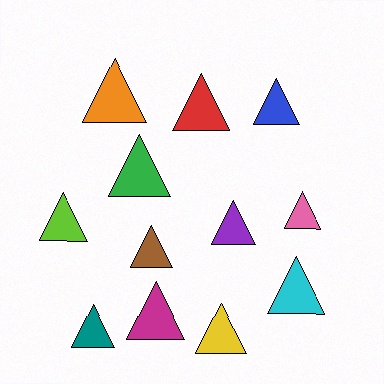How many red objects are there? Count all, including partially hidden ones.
There is 1 red object.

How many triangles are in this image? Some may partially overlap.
There are 12 triangles.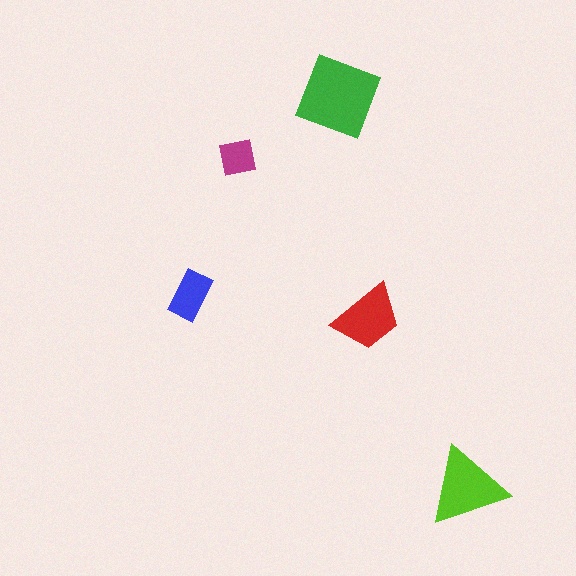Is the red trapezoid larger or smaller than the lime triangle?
Smaller.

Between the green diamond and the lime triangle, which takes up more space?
The green diamond.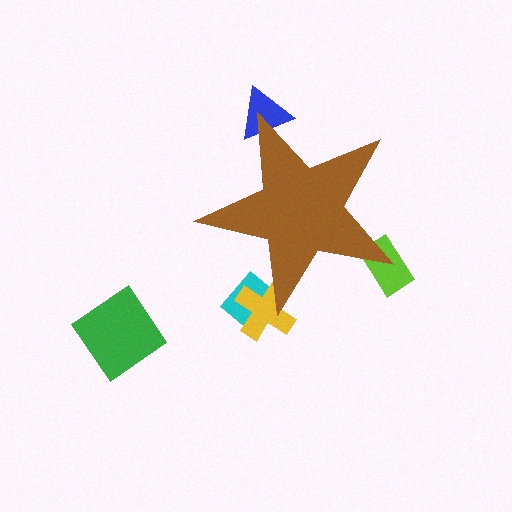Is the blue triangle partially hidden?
Yes, the blue triangle is partially hidden behind the brown star.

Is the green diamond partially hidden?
No, the green diamond is fully visible.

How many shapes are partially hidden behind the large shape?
4 shapes are partially hidden.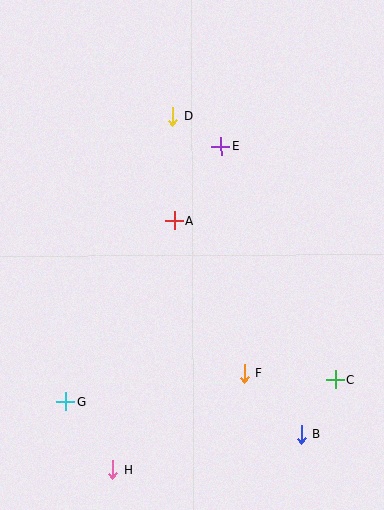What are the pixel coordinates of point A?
Point A is at (174, 221).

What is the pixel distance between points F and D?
The distance between F and D is 266 pixels.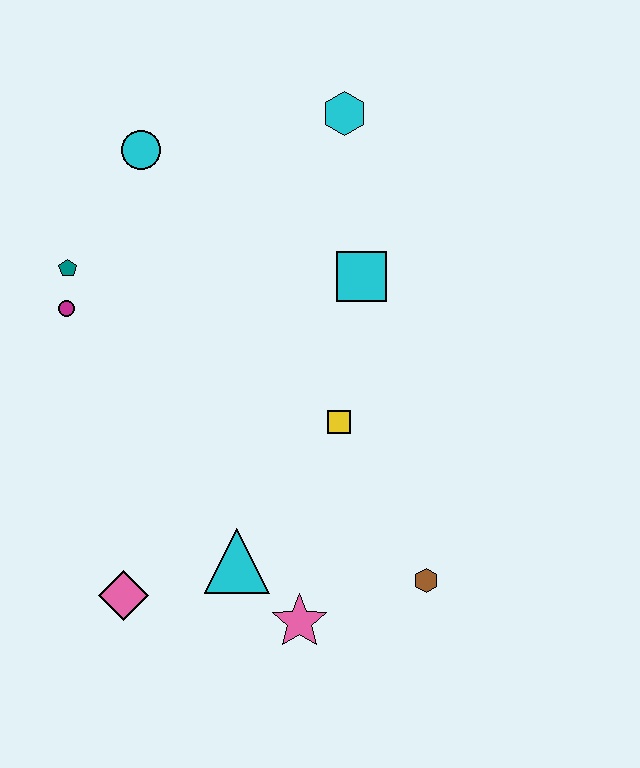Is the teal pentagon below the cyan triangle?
No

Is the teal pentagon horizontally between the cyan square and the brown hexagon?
No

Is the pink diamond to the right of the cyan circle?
No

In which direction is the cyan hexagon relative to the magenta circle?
The cyan hexagon is to the right of the magenta circle.